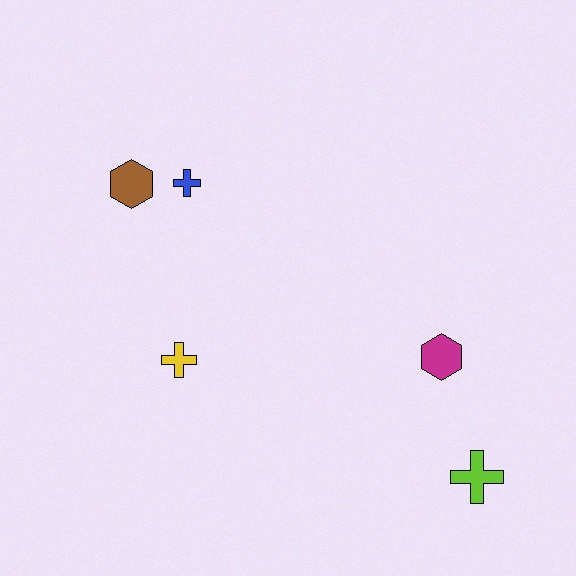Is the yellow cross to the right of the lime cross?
No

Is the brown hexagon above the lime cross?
Yes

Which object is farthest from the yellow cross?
The lime cross is farthest from the yellow cross.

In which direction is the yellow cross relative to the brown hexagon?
The yellow cross is below the brown hexagon.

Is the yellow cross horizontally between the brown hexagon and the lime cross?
Yes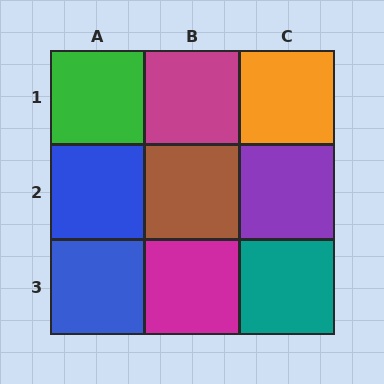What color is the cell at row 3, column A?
Blue.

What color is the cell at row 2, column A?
Blue.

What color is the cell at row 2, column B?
Brown.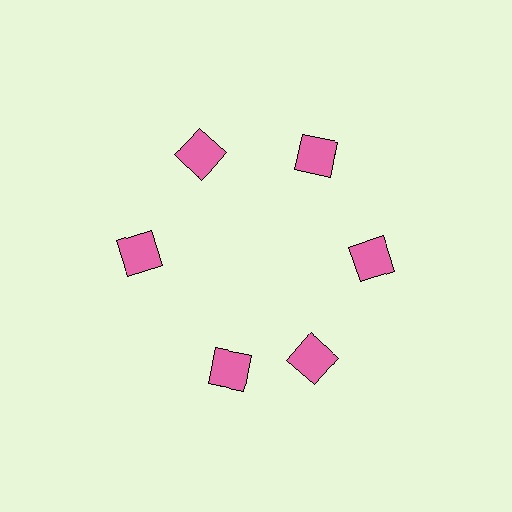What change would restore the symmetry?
The symmetry would be restored by rotating it back into even spacing with its neighbors so that all 6 squares sit at equal angles and equal distance from the center.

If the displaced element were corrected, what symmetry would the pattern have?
It would have 6-fold rotational symmetry — the pattern would map onto itself every 60 degrees.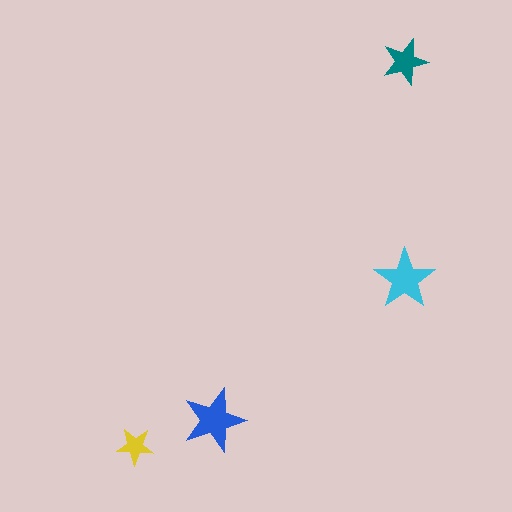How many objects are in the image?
There are 4 objects in the image.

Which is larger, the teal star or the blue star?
The blue one.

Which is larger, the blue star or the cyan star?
The blue one.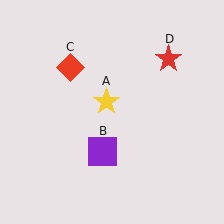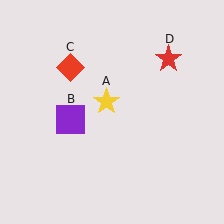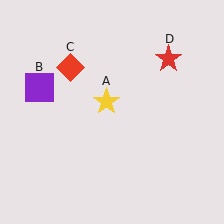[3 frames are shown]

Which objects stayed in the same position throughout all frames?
Yellow star (object A) and red diamond (object C) and red star (object D) remained stationary.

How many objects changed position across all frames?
1 object changed position: purple square (object B).